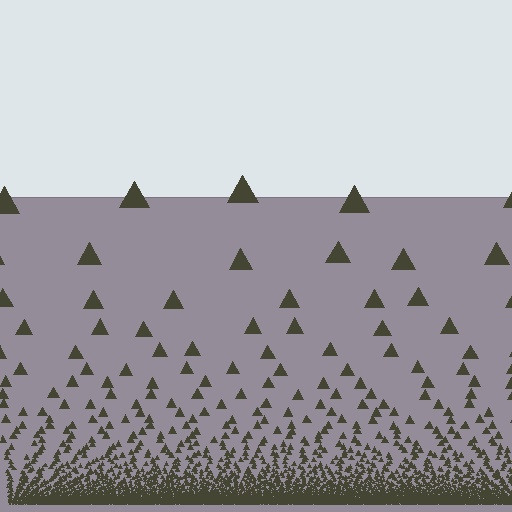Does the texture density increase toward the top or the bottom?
Density increases toward the bottom.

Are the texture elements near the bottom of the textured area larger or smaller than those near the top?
Smaller. The gradient is inverted — elements near the bottom are smaller and denser.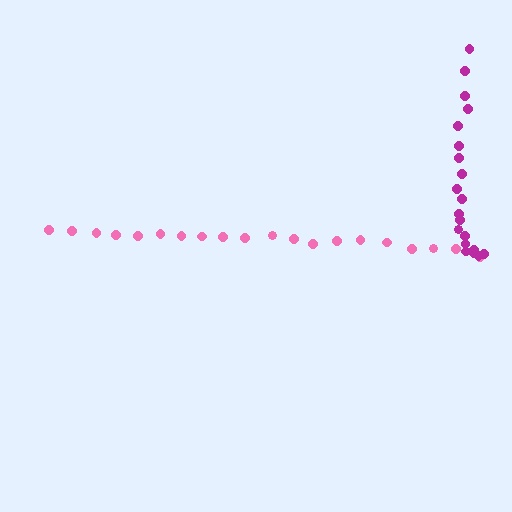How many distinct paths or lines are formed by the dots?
There are 2 distinct paths.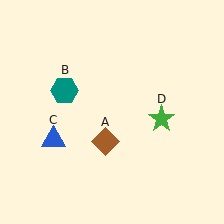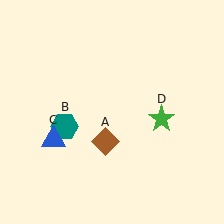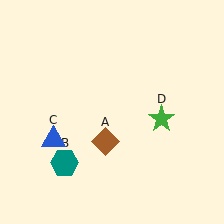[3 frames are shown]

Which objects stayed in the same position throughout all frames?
Brown diamond (object A) and blue triangle (object C) and green star (object D) remained stationary.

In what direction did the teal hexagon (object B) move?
The teal hexagon (object B) moved down.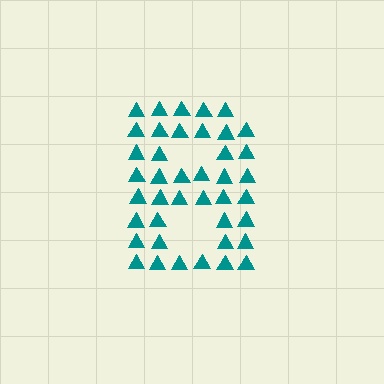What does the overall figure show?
The overall figure shows the letter B.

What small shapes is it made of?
It is made of small triangles.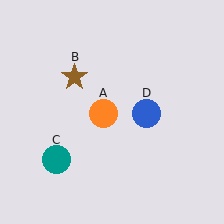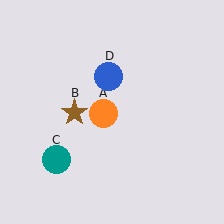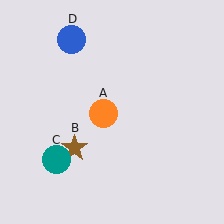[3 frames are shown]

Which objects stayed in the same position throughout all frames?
Orange circle (object A) and teal circle (object C) remained stationary.